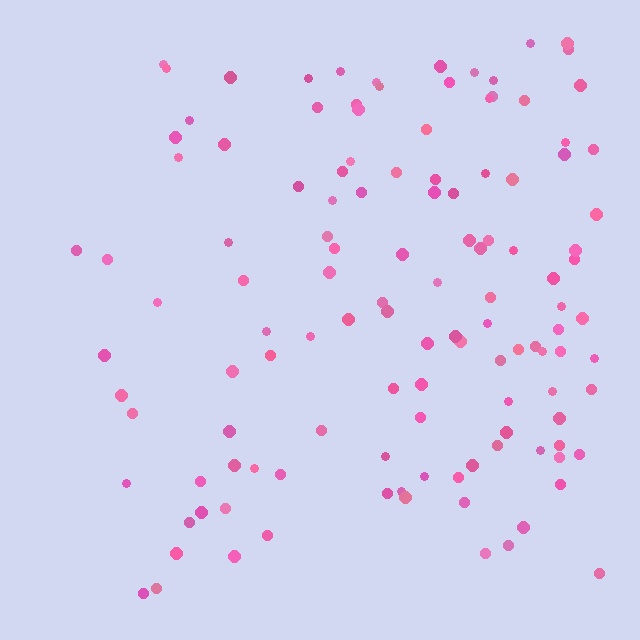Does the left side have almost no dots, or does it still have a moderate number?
Still a moderate number, just noticeably fewer than the right.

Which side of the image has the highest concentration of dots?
The right.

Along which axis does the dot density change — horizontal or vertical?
Horizontal.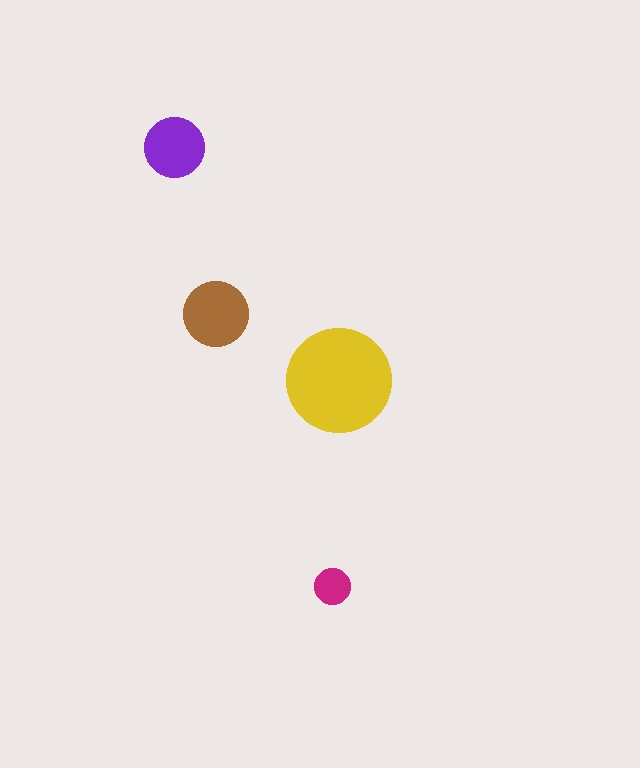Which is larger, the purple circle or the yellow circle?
The yellow one.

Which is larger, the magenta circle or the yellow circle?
The yellow one.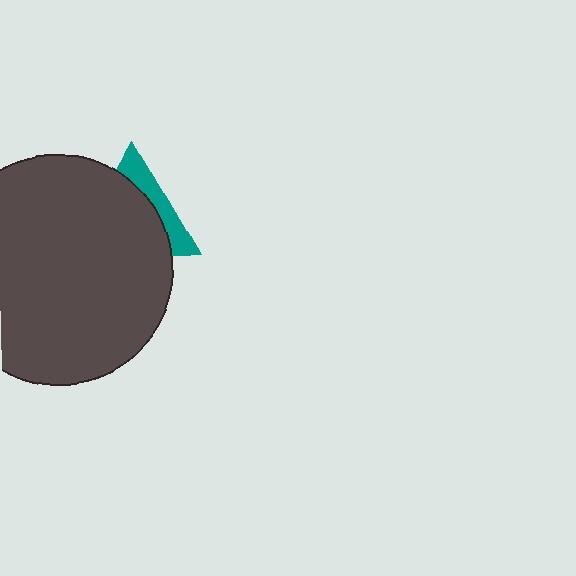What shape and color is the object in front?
The object in front is a dark gray circle.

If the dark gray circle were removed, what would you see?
You would see the complete teal triangle.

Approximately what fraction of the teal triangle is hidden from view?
Roughly 69% of the teal triangle is hidden behind the dark gray circle.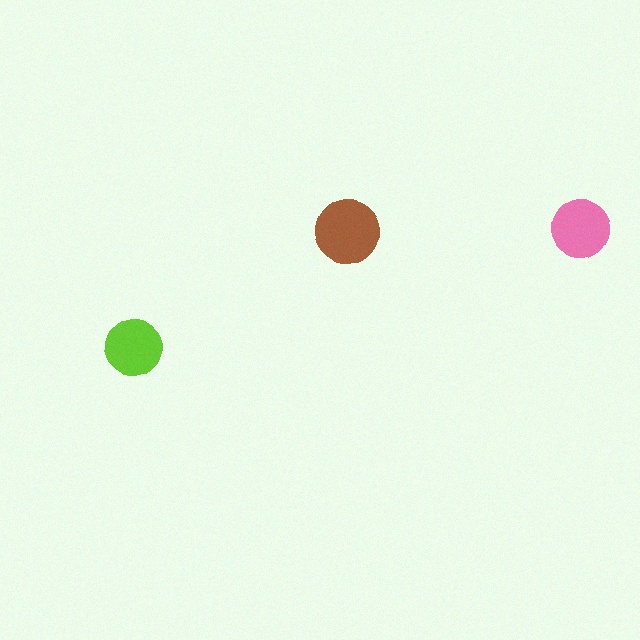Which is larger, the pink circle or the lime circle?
The pink one.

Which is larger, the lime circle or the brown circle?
The brown one.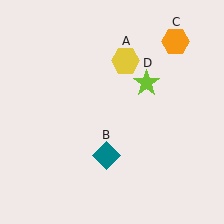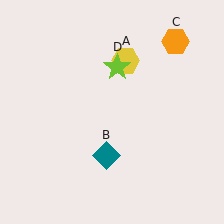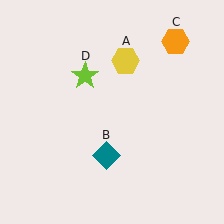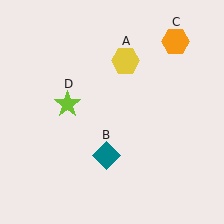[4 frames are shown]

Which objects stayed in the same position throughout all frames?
Yellow hexagon (object A) and teal diamond (object B) and orange hexagon (object C) remained stationary.